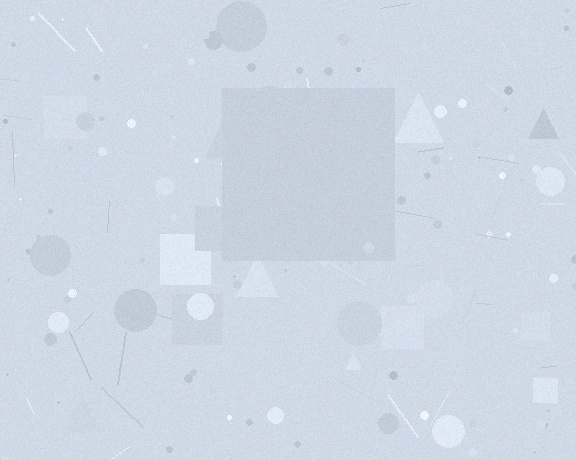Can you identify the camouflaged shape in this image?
The camouflaged shape is a square.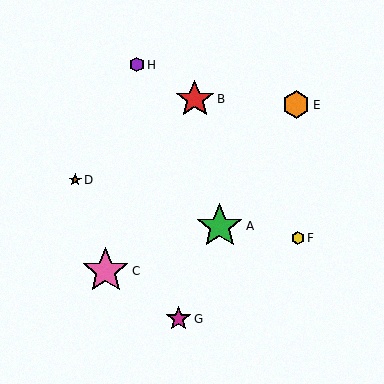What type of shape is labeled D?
Shape D is a brown star.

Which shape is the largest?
The pink star (labeled C) is the largest.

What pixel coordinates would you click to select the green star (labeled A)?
Click at (220, 226) to select the green star A.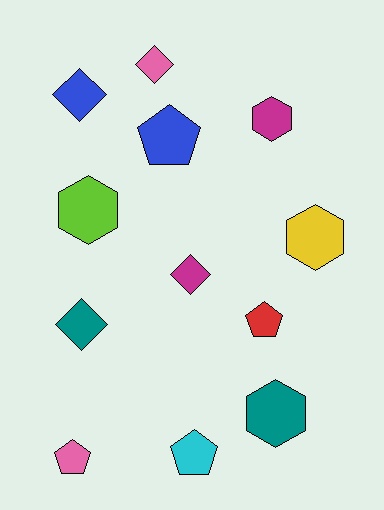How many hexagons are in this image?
There are 4 hexagons.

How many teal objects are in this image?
There are 2 teal objects.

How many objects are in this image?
There are 12 objects.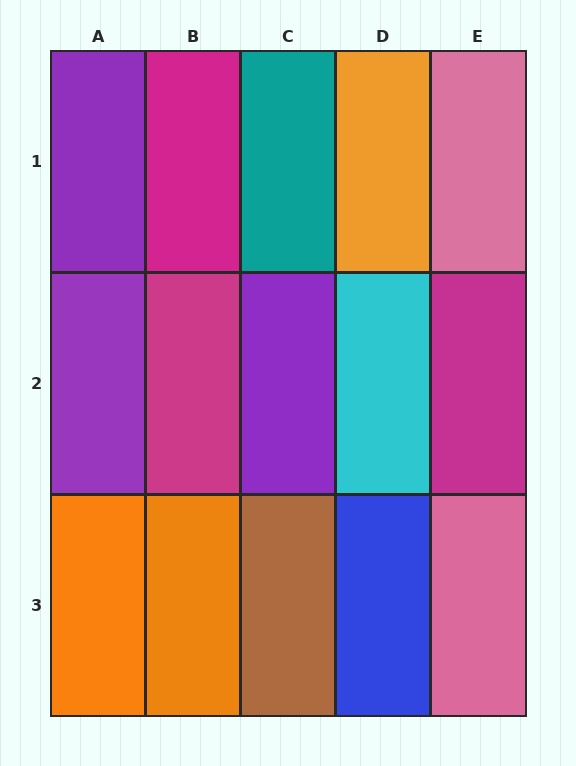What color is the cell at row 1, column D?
Orange.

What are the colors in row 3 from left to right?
Orange, orange, brown, blue, pink.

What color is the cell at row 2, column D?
Cyan.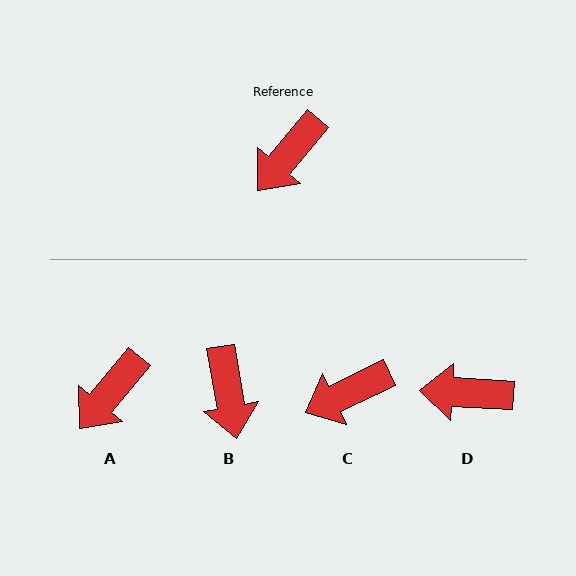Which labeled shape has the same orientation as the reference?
A.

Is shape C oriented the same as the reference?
No, it is off by about 25 degrees.